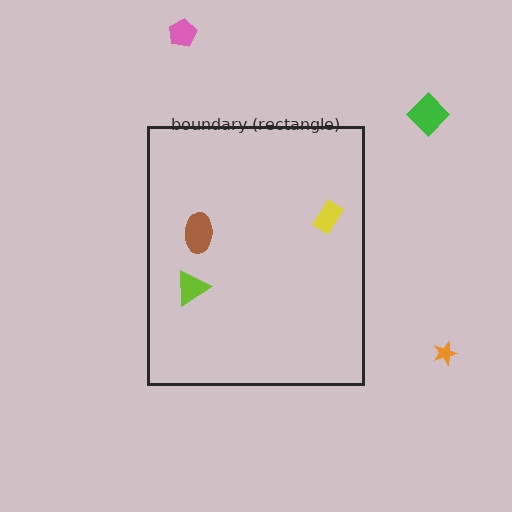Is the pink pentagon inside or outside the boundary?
Outside.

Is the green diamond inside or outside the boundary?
Outside.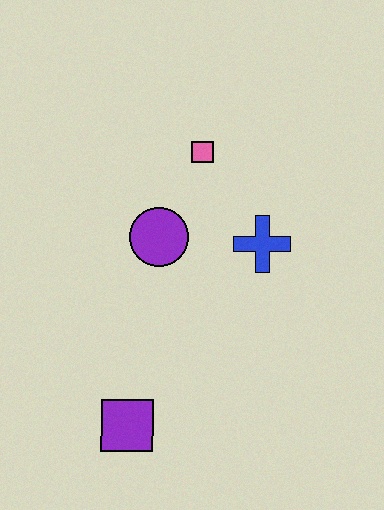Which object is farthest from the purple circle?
The purple square is farthest from the purple circle.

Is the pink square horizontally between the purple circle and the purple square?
No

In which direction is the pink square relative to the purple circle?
The pink square is above the purple circle.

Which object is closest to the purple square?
The purple circle is closest to the purple square.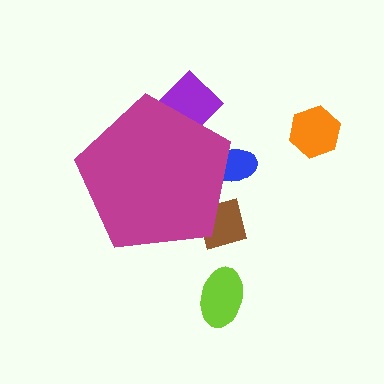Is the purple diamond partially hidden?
Yes, the purple diamond is partially hidden behind the magenta pentagon.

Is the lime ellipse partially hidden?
No, the lime ellipse is fully visible.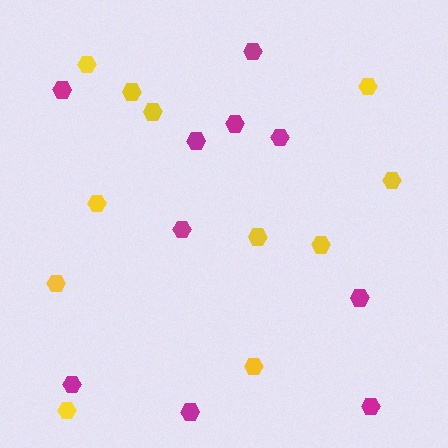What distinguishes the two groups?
There are 2 groups: one group of magenta hexagons (10) and one group of yellow hexagons (11).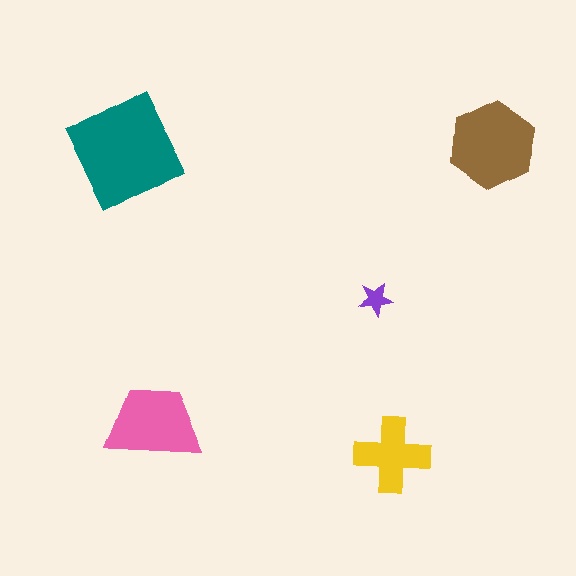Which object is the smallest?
The purple star.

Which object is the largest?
The teal square.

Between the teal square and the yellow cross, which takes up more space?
The teal square.